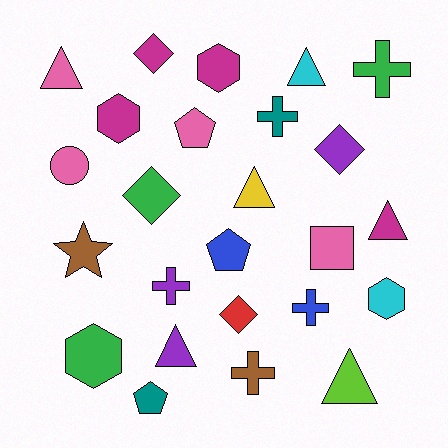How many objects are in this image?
There are 25 objects.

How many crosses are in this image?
There are 5 crosses.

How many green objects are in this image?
There are 3 green objects.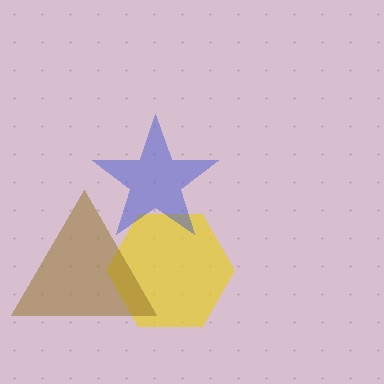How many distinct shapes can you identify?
There are 3 distinct shapes: a yellow hexagon, a blue star, a brown triangle.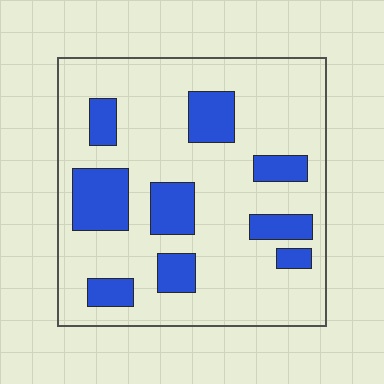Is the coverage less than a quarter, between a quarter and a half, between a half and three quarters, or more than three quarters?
Less than a quarter.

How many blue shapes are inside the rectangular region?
9.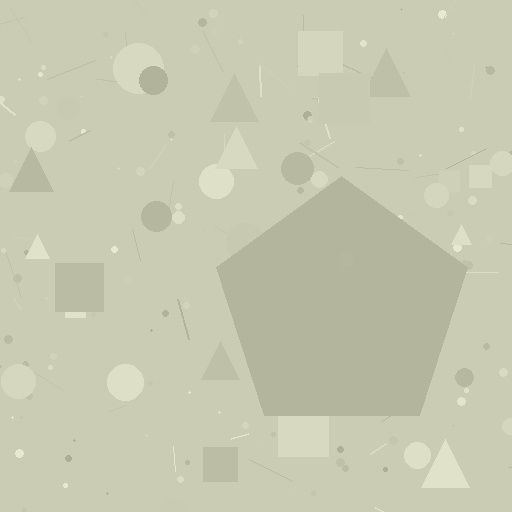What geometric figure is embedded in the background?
A pentagon is embedded in the background.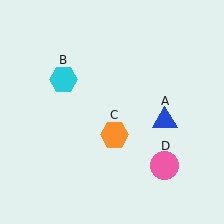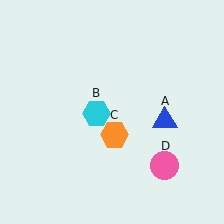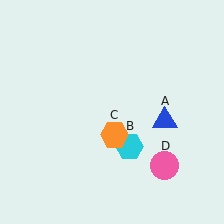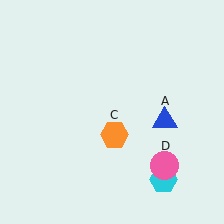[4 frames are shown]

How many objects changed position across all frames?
1 object changed position: cyan hexagon (object B).